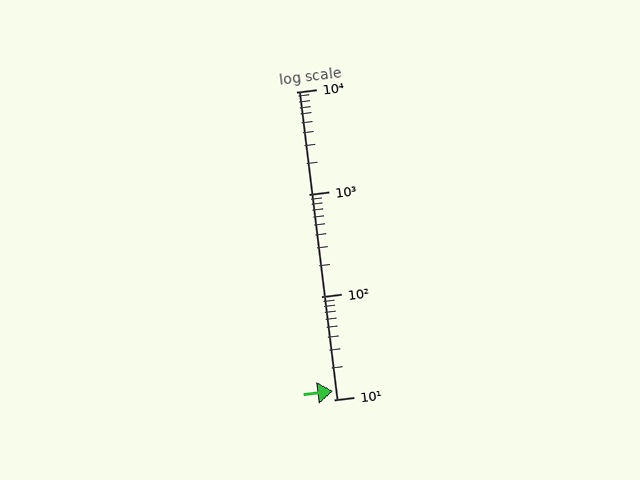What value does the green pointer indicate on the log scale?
The pointer indicates approximately 12.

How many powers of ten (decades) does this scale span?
The scale spans 3 decades, from 10 to 10000.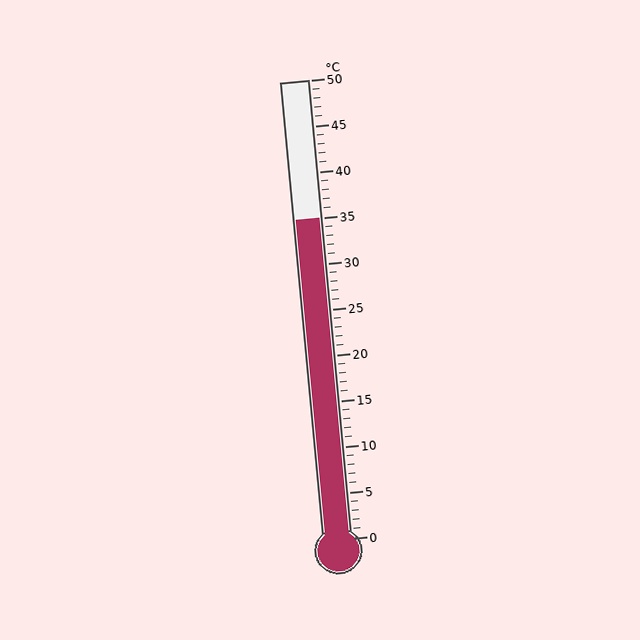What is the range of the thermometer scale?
The thermometer scale ranges from 0°C to 50°C.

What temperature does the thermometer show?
The thermometer shows approximately 35°C.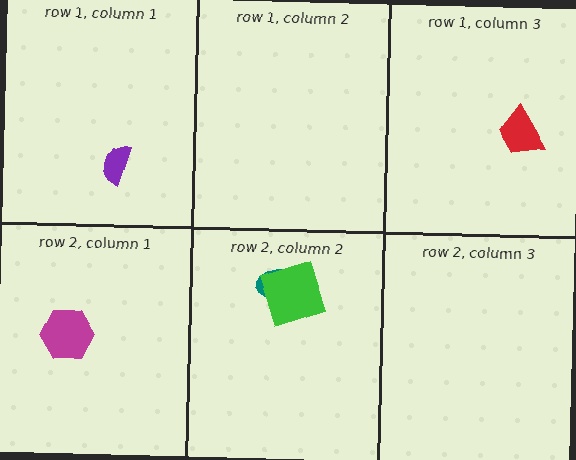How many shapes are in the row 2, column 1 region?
1.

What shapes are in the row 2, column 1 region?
The magenta hexagon.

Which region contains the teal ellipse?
The row 2, column 2 region.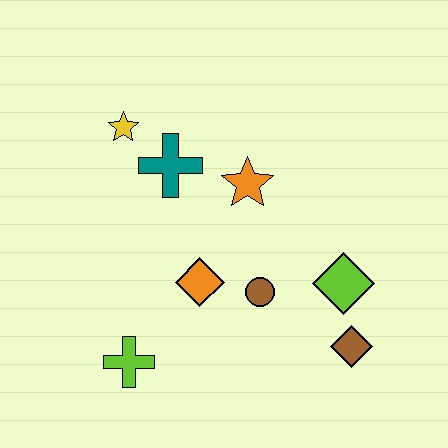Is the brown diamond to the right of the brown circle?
Yes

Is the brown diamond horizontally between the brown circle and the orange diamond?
No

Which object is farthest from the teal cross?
The brown diamond is farthest from the teal cross.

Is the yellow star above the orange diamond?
Yes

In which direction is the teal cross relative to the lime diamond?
The teal cross is to the left of the lime diamond.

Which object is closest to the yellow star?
The teal cross is closest to the yellow star.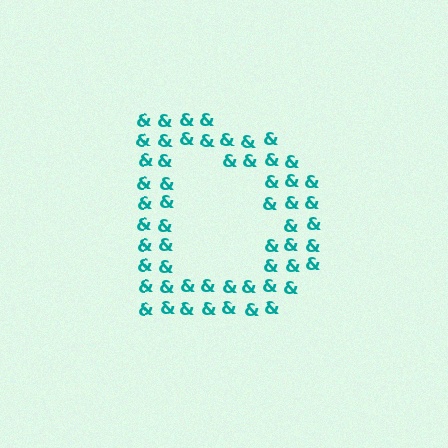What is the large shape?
The large shape is the letter D.